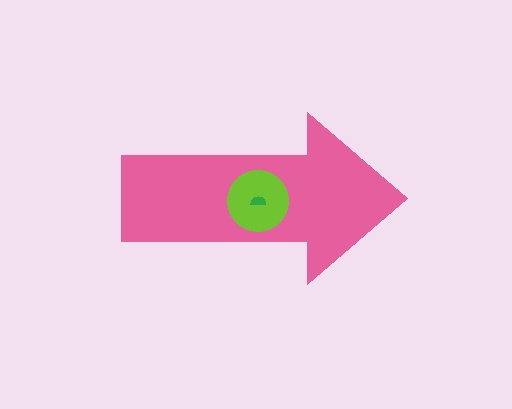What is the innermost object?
The green semicircle.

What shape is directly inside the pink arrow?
The lime circle.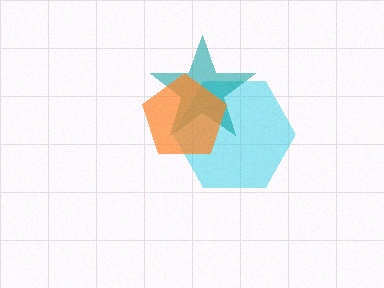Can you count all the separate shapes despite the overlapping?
Yes, there are 3 separate shapes.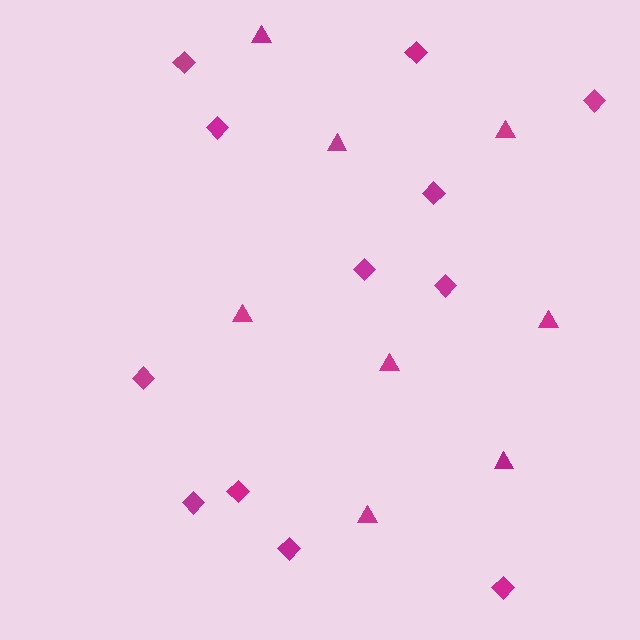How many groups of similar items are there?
There are 2 groups: one group of triangles (8) and one group of diamonds (12).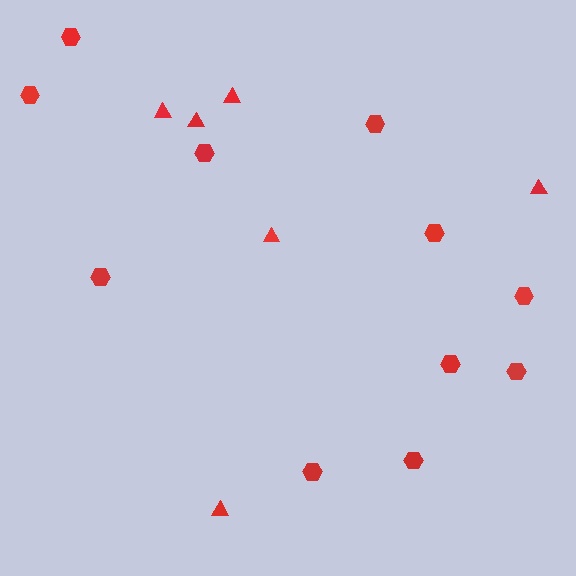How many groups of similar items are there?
There are 2 groups: one group of hexagons (11) and one group of triangles (6).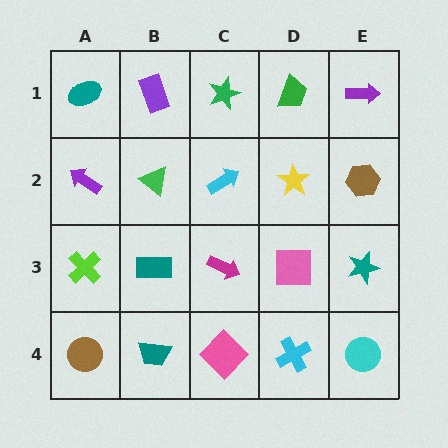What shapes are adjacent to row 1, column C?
A cyan arrow (row 2, column C), a purple rectangle (row 1, column B), a green trapezoid (row 1, column D).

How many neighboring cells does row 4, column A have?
2.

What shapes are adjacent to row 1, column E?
A brown hexagon (row 2, column E), a green trapezoid (row 1, column D).